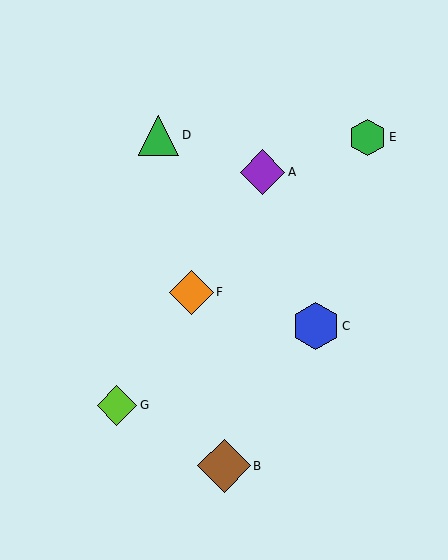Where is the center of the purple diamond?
The center of the purple diamond is at (262, 172).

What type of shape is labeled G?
Shape G is a lime diamond.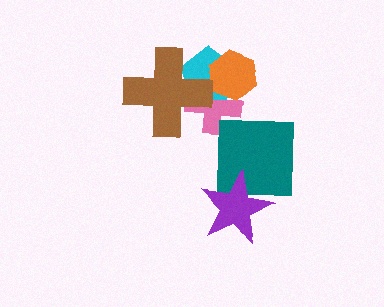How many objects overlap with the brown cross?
2 objects overlap with the brown cross.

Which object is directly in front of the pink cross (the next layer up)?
The cyan pentagon is directly in front of the pink cross.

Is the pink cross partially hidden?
Yes, it is partially covered by another shape.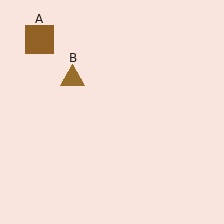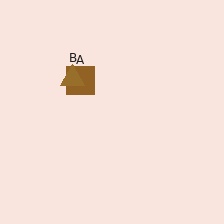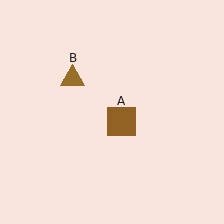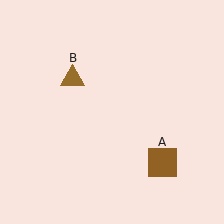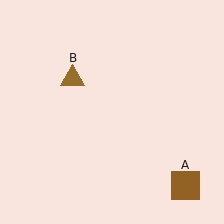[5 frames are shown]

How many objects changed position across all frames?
1 object changed position: brown square (object A).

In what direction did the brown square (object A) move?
The brown square (object A) moved down and to the right.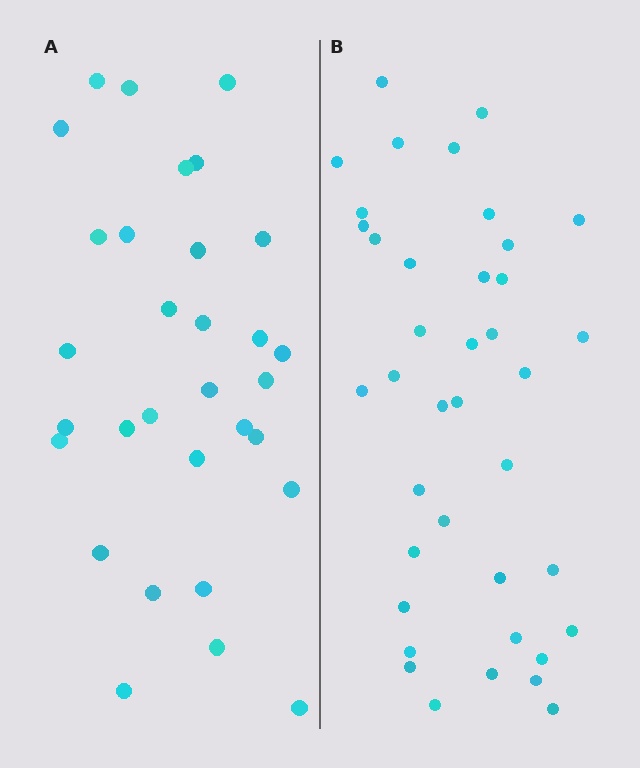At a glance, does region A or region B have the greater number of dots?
Region B (the right region) has more dots.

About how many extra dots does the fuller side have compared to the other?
Region B has roughly 8 or so more dots than region A.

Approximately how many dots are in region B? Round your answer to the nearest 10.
About 40 dots. (The exact count is 39, which rounds to 40.)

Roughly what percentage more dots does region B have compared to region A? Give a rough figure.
About 25% more.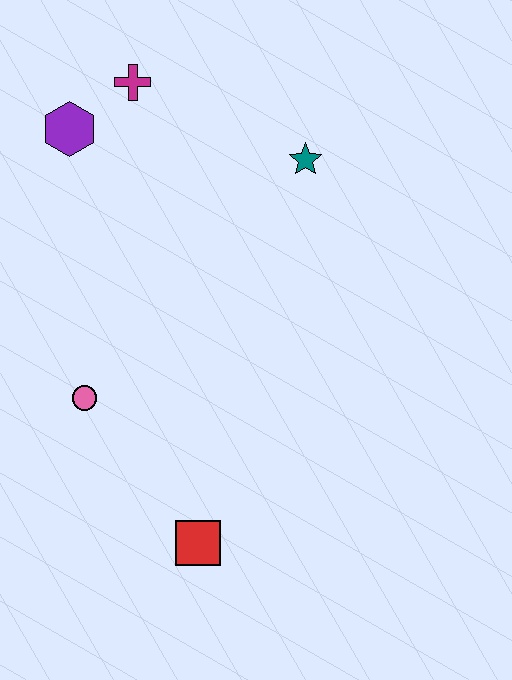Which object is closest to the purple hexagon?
The magenta cross is closest to the purple hexagon.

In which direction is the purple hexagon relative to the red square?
The purple hexagon is above the red square.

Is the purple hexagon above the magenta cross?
No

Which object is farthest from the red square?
The magenta cross is farthest from the red square.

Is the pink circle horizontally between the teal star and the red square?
No